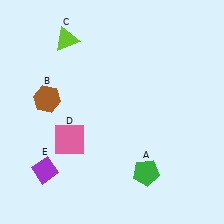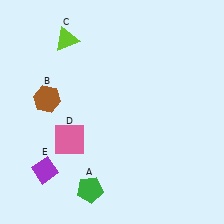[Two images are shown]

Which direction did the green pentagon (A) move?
The green pentagon (A) moved left.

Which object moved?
The green pentagon (A) moved left.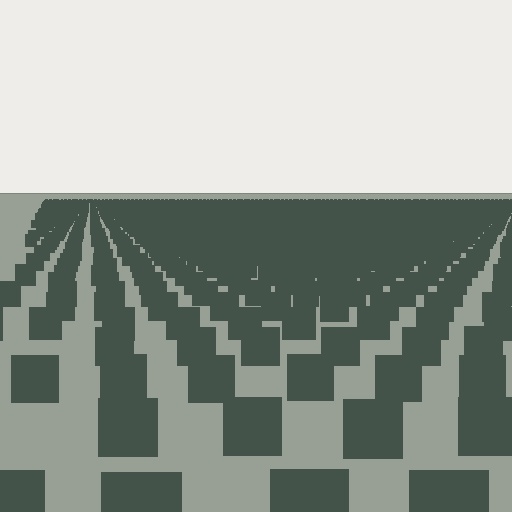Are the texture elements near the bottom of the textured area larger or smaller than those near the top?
Larger. Near the bottom, elements are closer to the viewer and appear at a bigger on-screen size.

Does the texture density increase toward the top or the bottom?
Density increases toward the top.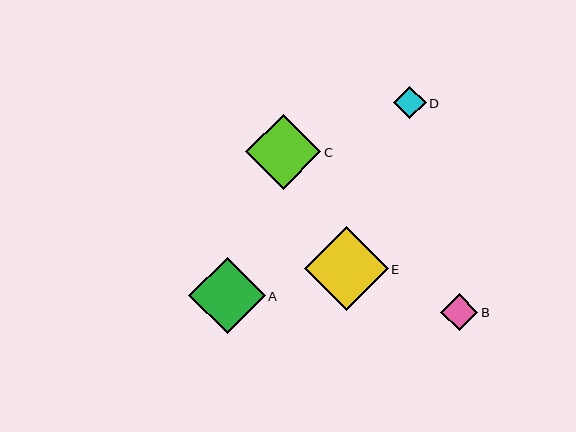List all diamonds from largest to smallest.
From largest to smallest: E, A, C, B, D.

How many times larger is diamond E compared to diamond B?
Diamond E is approximately 2.3 times the size of diamond B.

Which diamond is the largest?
Diamond E is the largest with a size of approximately 84 pixels.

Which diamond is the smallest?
Diamond D is the smallest with a size of approximately 33 pixels.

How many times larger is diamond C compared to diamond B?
Diamond C is approximately 2.0 times the size of diamond B.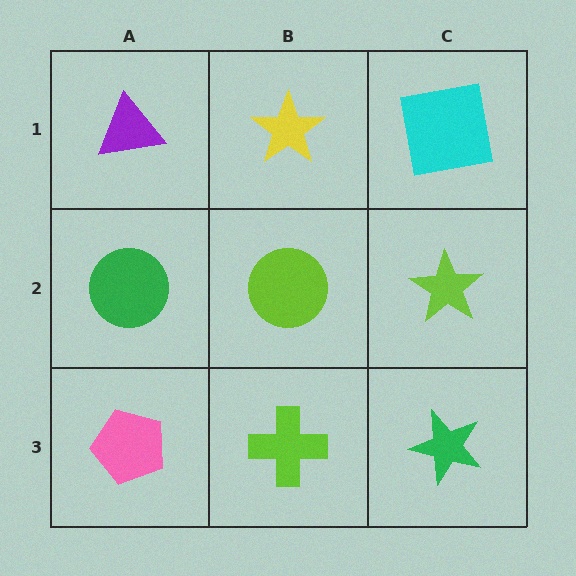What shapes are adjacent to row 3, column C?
A lime star (row 2, column C), a lime cross (row 3, column B).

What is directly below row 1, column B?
A lime circle.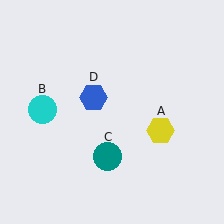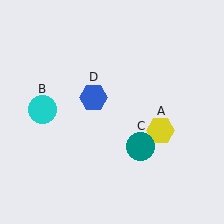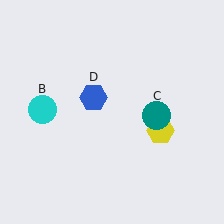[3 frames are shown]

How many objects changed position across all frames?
1 object changed position: teal circle (object C).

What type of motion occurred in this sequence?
The teal circle (object C) rotated counterclockwise around the center of the scene.